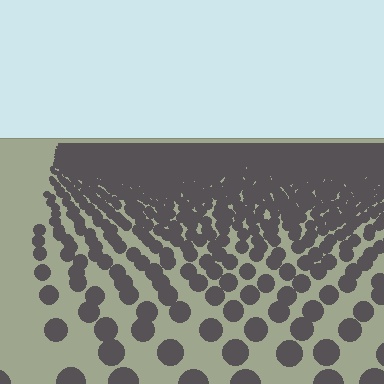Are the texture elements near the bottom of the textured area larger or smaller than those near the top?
Larger. Near the bottom, elements are closer to the viewer and appear at a bigger on-screen size.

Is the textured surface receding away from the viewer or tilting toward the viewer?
The surface is receding away from the viewer. Texture elements get smaller and denser toward the top.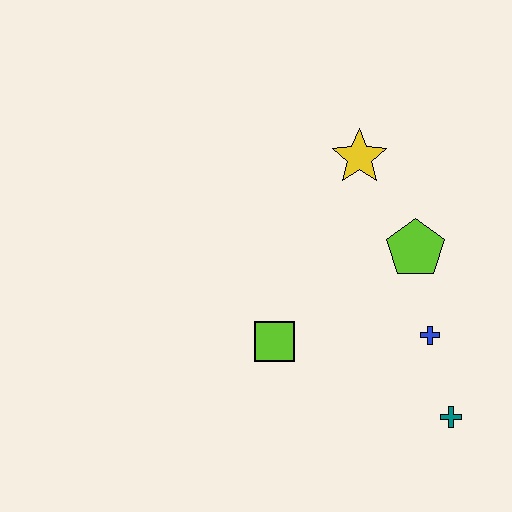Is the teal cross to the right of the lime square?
Yes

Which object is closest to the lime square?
The blue cross is closest to the lime square.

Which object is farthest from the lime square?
The yellow star is farthest from the lime square.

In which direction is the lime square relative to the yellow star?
The lime square is below the yellow star.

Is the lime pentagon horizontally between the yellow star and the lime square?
No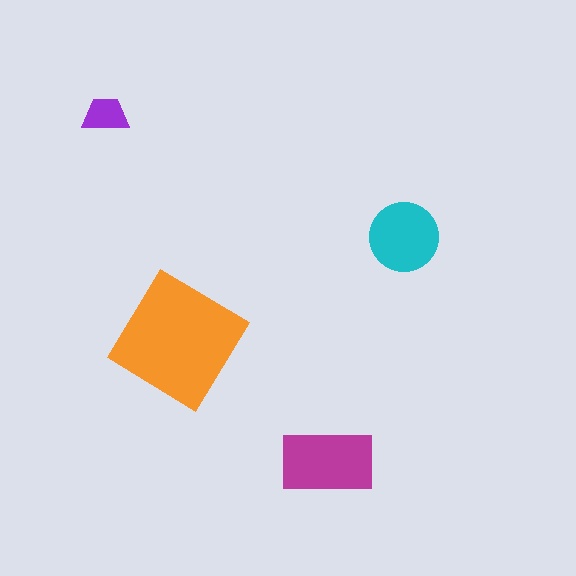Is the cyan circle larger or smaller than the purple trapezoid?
Larger.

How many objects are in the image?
There are 4 objects in the image.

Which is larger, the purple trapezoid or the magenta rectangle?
The magenta rectangle.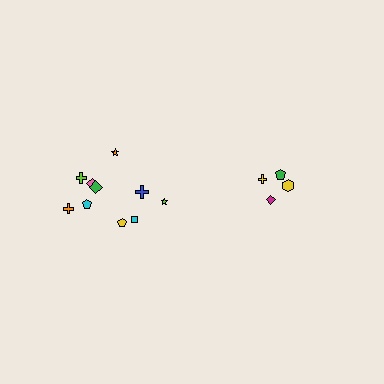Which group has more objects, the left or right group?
The left group.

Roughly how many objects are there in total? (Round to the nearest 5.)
Roughly 15 objects in total.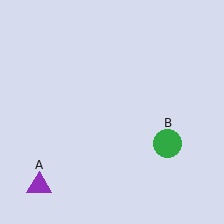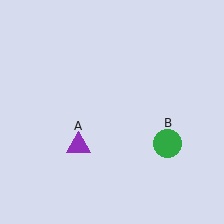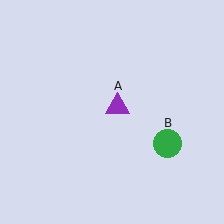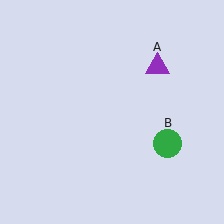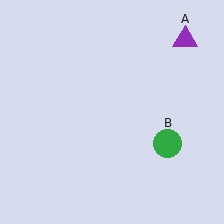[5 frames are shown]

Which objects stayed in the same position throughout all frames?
Green circle (object B) remained stationary.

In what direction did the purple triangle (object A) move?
The purple triangle (object A) moved up and to the right.